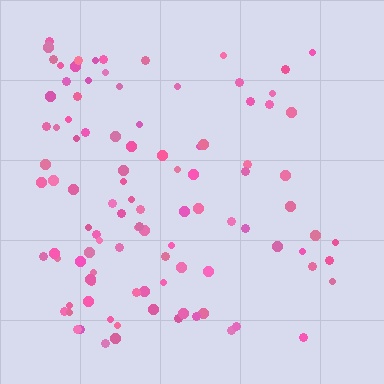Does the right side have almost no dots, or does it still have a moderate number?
Still a moderate number, just noticeably fewer than the left.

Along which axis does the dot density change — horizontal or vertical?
Horizontal.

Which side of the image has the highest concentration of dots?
The left.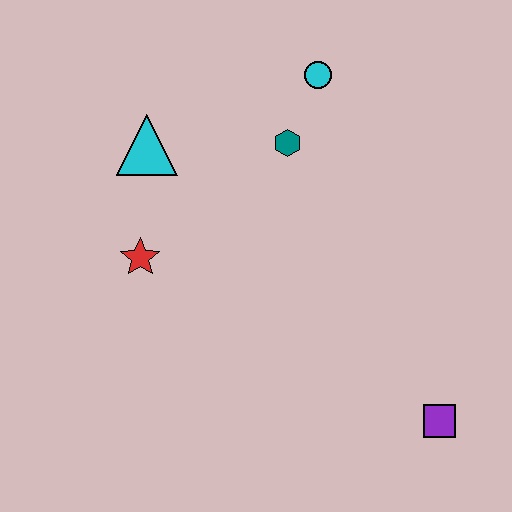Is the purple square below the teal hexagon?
Yes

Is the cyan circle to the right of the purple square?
No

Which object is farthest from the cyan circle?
The purple square is farthest from the cyan circle.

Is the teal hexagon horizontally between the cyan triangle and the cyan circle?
Yes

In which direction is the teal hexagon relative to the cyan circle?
The teal hexagon is below the cyan circle.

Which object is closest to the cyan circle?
The teal hexagon is closest to the cyan circle.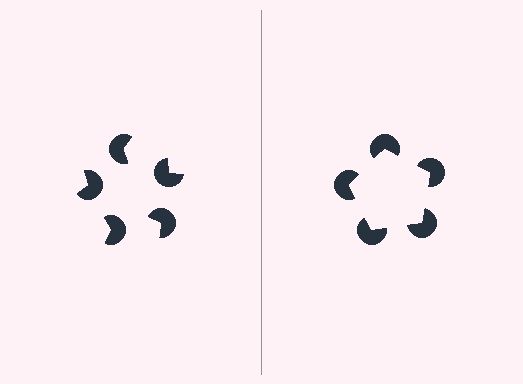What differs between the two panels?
The pac-man discs are positioned identically on both sides; only the wedge orientations differ. On the right they align to a pentagon; on the left they are misaligned.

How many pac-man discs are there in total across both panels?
10 — 5 on each side.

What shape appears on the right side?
An illusory pentagon.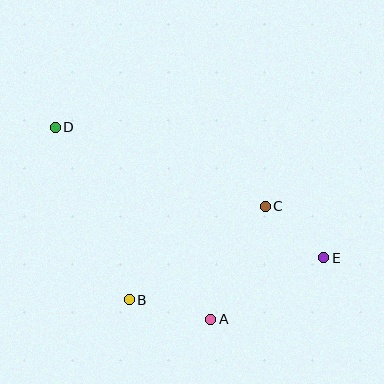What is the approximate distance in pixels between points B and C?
The distance between B and C is approximately 165 pixels.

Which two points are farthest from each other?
Points D and E are farthest from each other.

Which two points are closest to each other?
Points C and E are closest to each other.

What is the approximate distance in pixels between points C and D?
The distance between C and D is approximately 224 pixels.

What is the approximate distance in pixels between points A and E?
The distance between A and E is approximately 129 pixels.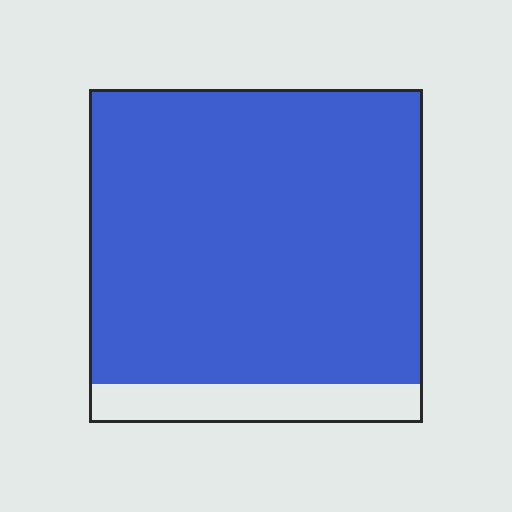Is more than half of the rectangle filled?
Yes.